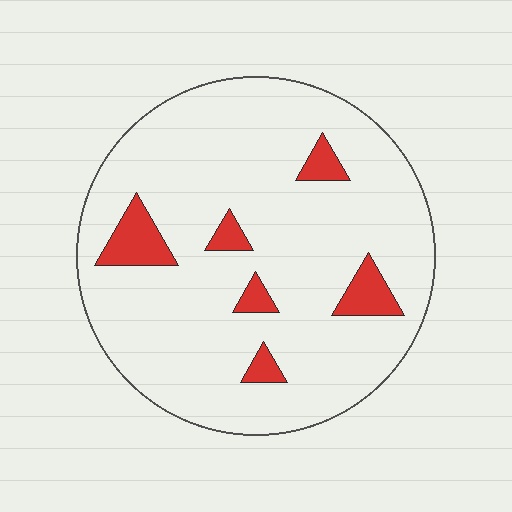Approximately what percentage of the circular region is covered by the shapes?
Approximately 10%.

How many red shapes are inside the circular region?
6.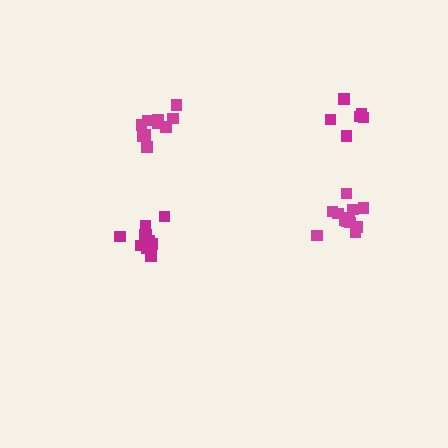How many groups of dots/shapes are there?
There are 4 groups.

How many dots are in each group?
Group 1: 6 dots, Group 2: 12 dots, Group 3: 10 dots, Group 4: 12 dots (40 total).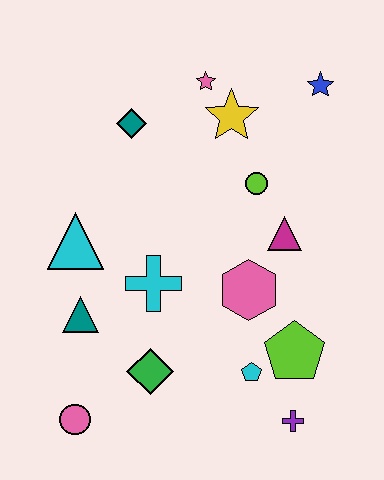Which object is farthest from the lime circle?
The pink circle is farthest from the lime circle.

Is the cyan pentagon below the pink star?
Yes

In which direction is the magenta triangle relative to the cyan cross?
The magenta triangle is to the right of the cyan cross.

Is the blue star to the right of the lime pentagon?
Yes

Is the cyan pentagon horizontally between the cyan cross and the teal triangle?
No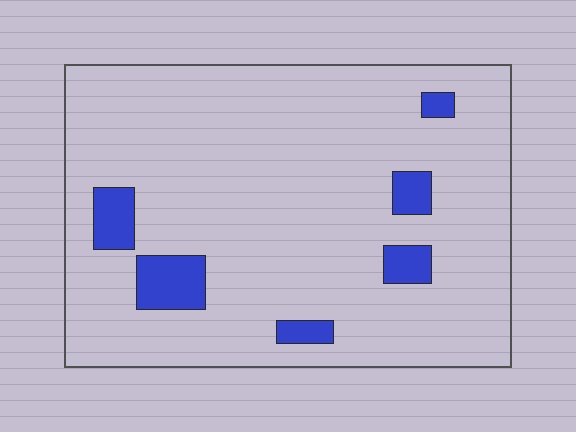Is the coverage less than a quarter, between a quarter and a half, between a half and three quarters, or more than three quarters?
Less than a quarter.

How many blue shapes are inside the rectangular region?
6.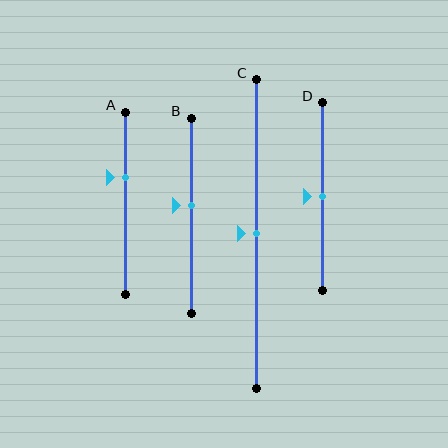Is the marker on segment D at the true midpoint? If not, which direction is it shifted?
Yes, the marker on segment D is at the true midpoint.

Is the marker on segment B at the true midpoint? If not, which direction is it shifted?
No, the marker on segment B is shifted upward by about 5% of the segment length.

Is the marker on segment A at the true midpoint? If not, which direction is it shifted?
No, the marker on segment A is shifted upward by about 14% of the segment length.